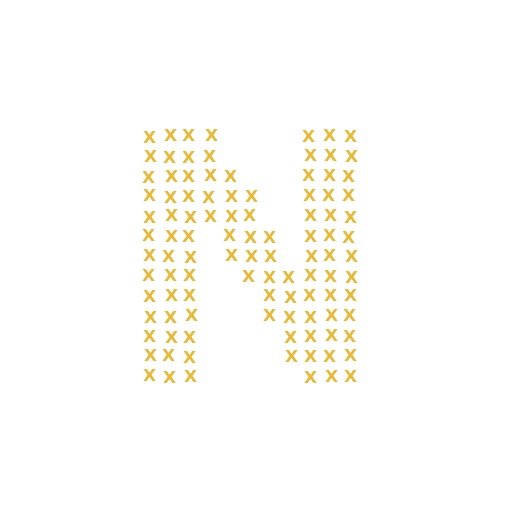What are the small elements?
The small elements are letter X's.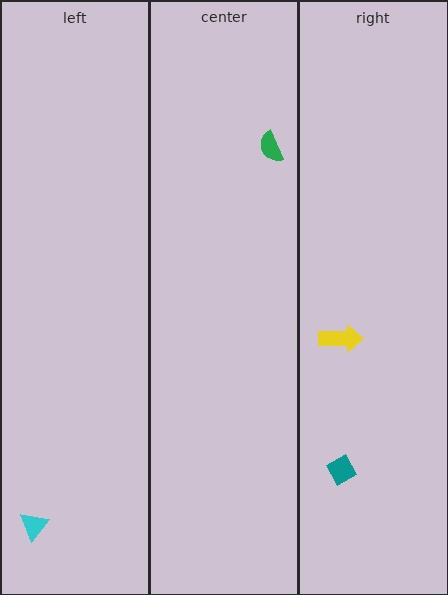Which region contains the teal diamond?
The right region.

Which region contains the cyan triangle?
The left region.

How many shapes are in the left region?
1.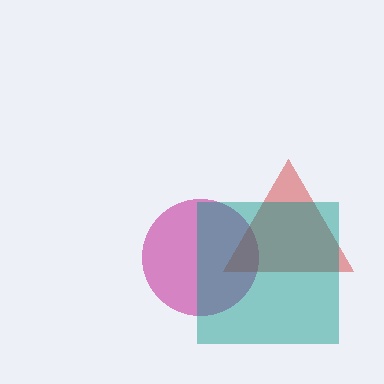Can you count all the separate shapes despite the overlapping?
Yes, there are 3 separate shapes.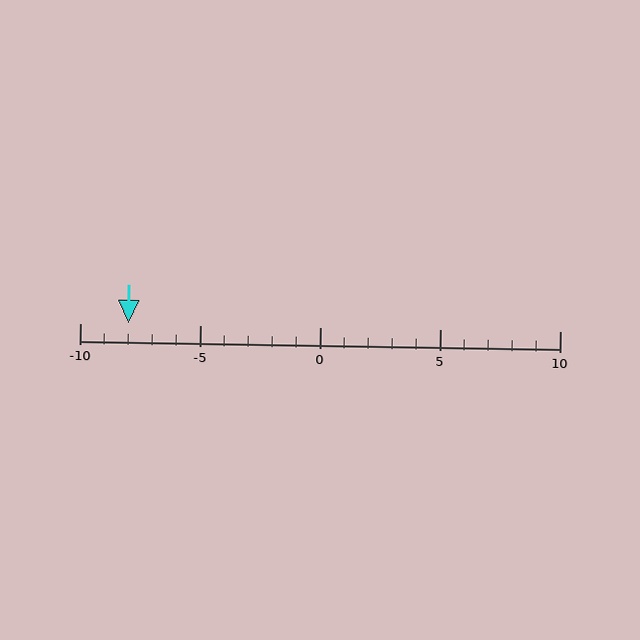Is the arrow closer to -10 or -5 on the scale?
The arrow is closer to -10.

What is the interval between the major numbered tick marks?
The major tick marks are spaced 5 units apart.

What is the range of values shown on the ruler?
The ruler shows values from -10 to 10.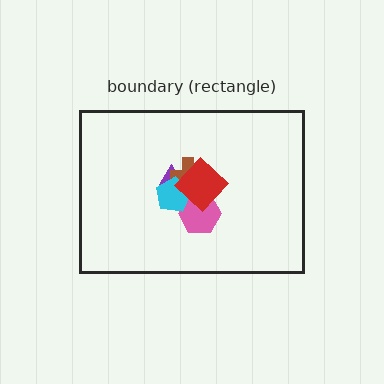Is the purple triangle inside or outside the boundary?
Inside.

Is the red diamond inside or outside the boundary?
Inside.